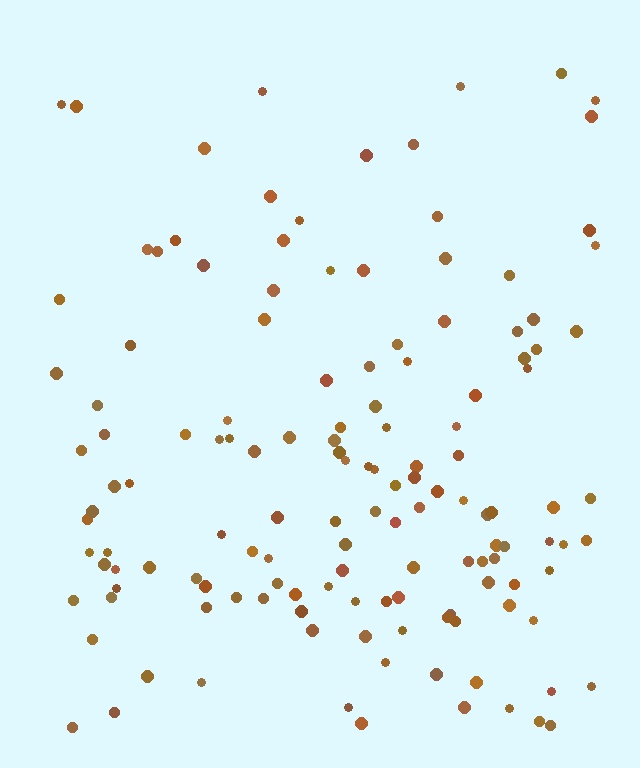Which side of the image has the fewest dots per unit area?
The top.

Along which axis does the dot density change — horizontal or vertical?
Vertical.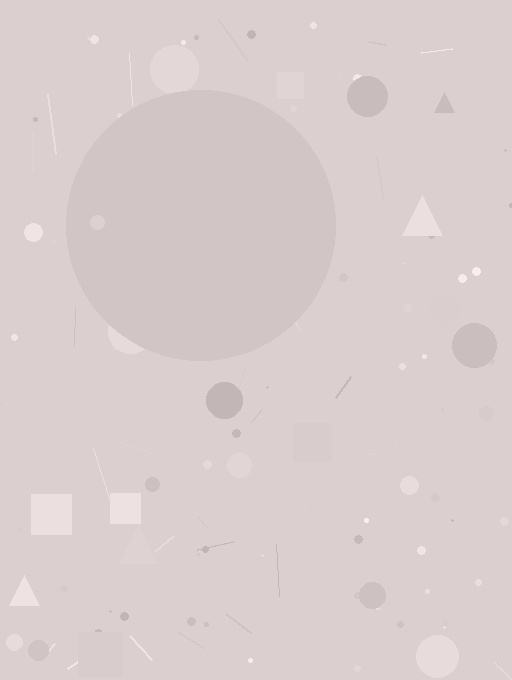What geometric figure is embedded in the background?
A circle is embedded in the background.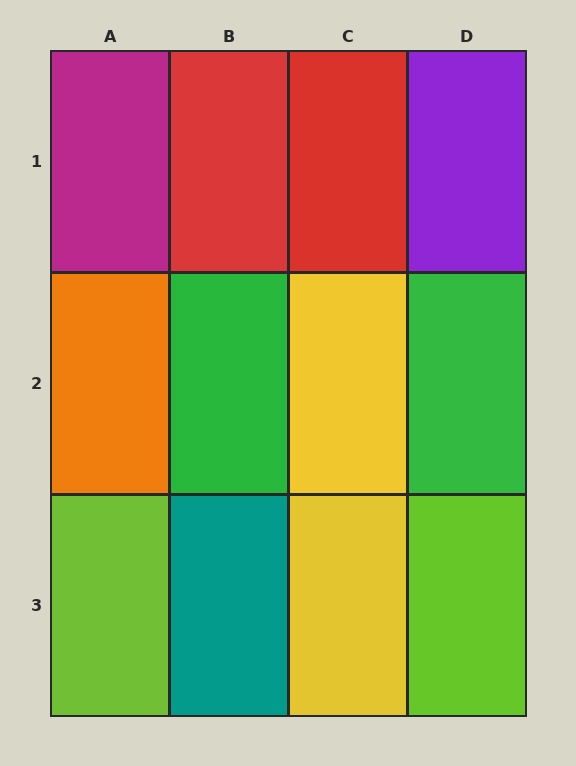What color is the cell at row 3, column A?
Lime.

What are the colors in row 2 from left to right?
Orange, green, yellow, green.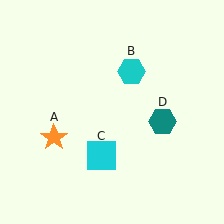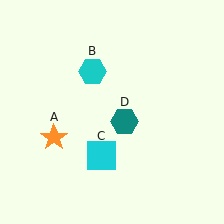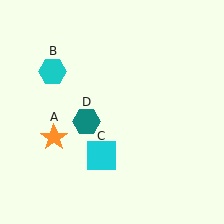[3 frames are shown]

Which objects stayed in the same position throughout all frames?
Orange star (object A) and cyan square (object C) remained stationary.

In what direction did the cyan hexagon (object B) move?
The cyan hexagon (object B) moved left.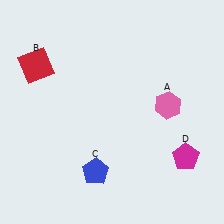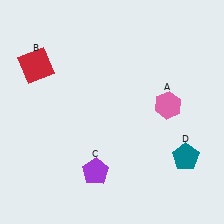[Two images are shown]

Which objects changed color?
C changed from blue to purple. D changed from magenta to teal.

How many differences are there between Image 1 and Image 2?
There are 2 differences between the two images.